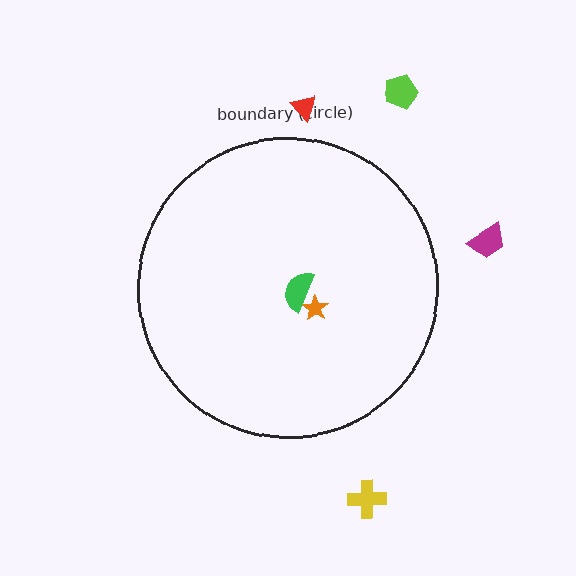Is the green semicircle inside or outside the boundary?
Inside.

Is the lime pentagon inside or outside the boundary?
Outside.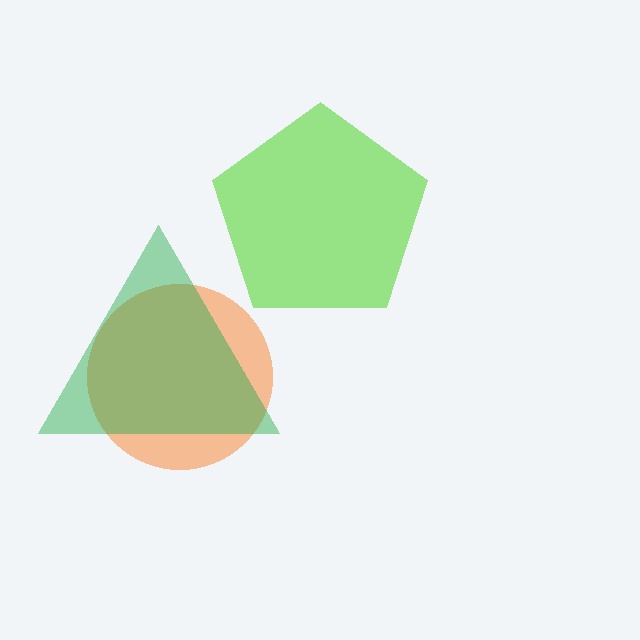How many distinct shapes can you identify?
There are 3 distinct shapes: an orange circle, a green triangle, a lime pentagon.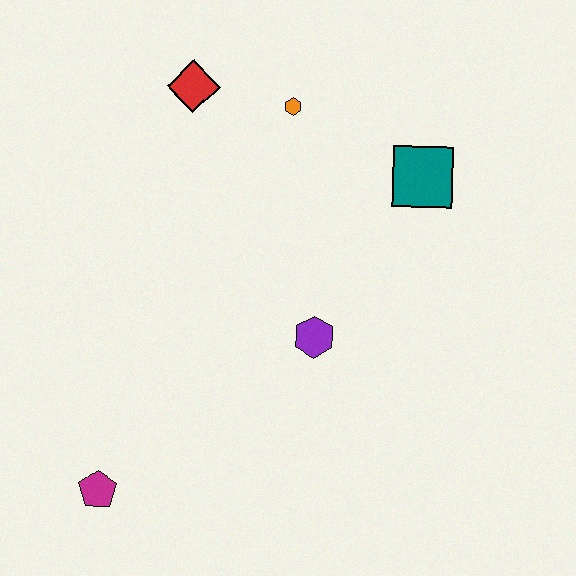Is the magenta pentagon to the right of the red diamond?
No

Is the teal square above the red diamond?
No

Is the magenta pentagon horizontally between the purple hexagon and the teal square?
No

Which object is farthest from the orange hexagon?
The magenta pentagon is farthest from the orange hexagon.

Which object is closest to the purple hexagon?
The teal square is closest to the purple hexagon.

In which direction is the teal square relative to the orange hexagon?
The teal square is to the right of the orange hexagon.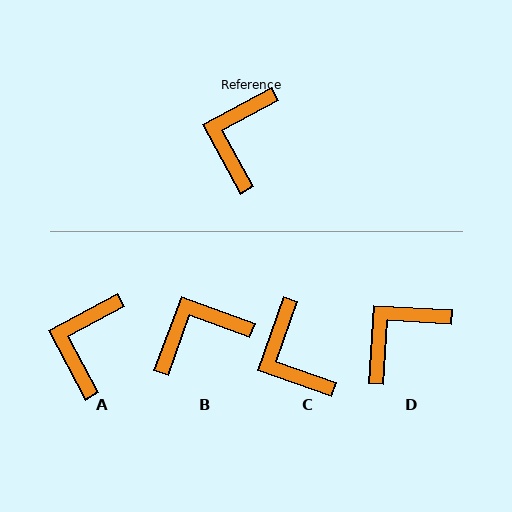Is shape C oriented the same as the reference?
No, it is off by about 42 degrees.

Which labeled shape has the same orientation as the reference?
A.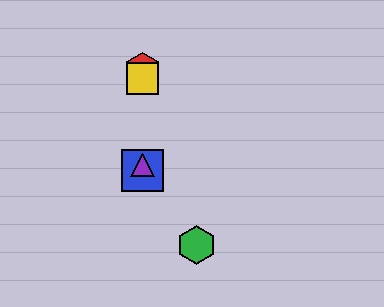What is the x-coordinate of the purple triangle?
The purple triangle is at x≈143.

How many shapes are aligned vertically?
4 shapes (the red hexagon, the blue square, the yellow square, the purple triangle) are aligned vertically.